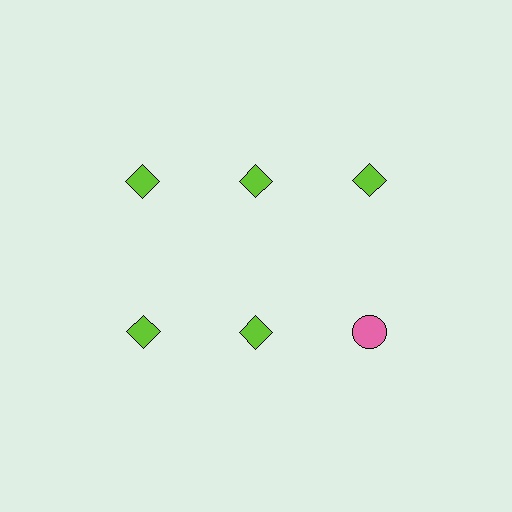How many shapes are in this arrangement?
There are 6 shapes arranged in a grid pattern.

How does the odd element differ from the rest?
It differs in both color (pink instead of lime) and shape (circle instead of diamond).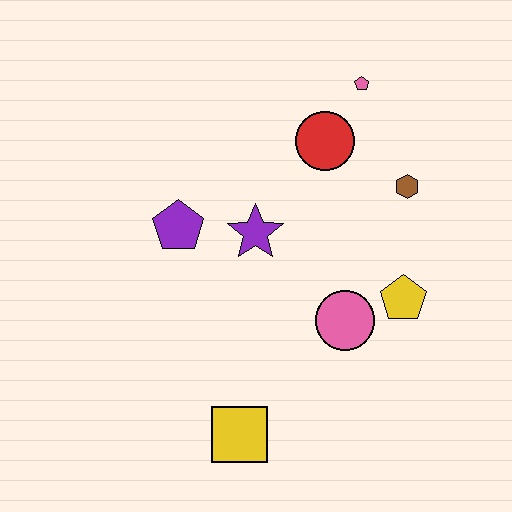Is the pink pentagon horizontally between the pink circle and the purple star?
No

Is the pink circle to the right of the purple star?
Yes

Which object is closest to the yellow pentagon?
The pink circle is closest to the yellow pentagon.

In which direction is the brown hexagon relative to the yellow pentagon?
The brown hexagon is above the yellow pentagon.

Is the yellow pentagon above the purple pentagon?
No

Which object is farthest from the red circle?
The yellow square is farthest from the red circle.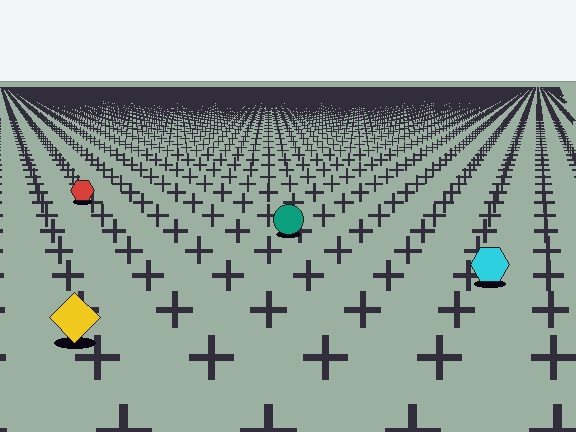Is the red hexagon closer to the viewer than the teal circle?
No. The teal circle is closer — you can tell from the texture gradient: the ground texture is coarser near it.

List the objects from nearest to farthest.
From nearest to farthest: the yellow diamond, the cyan hexagon, the teal circle, the red hexagon.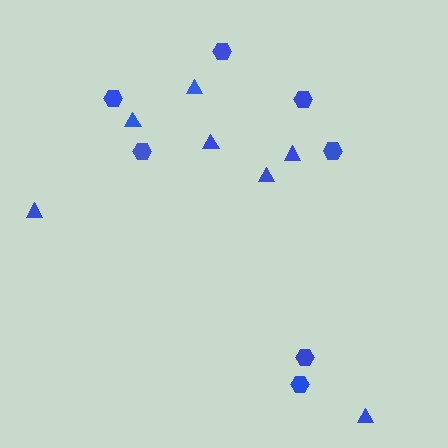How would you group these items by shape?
There are 2 groups: one group of hexagons (7) and one group of triangles (7).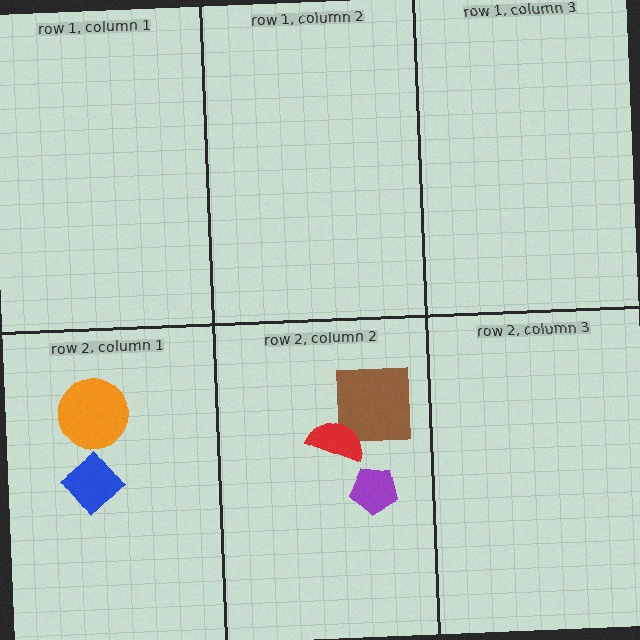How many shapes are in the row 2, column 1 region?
2.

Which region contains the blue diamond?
The row 2, column 1 region.